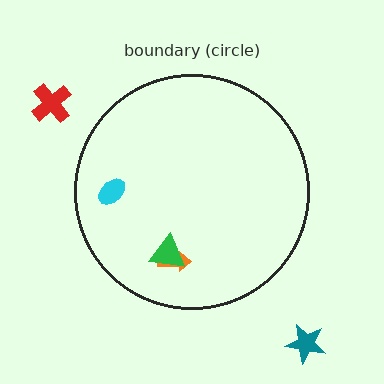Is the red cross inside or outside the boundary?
Outside.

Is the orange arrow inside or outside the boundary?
Inside.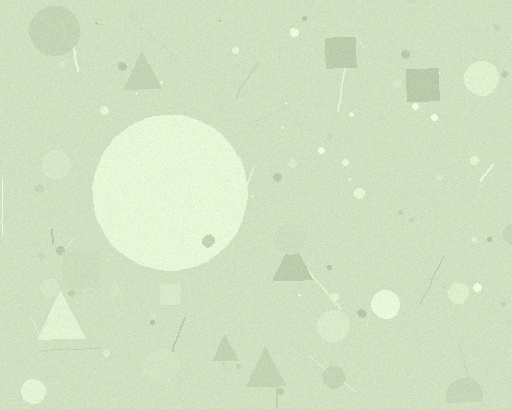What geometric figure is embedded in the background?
A circle is embedded in the background.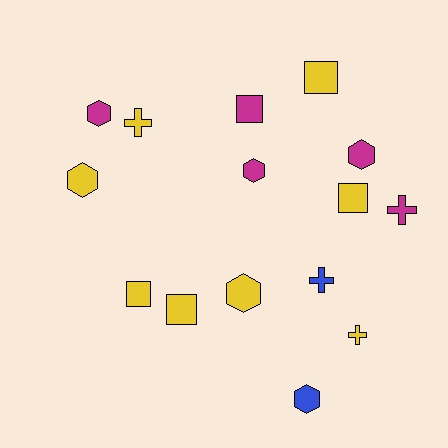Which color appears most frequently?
Yellow, with 8 objects.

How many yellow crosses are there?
There are 2 yellow crosses.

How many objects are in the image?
There are 15 objects.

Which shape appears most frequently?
Hexagon, with 6 objects.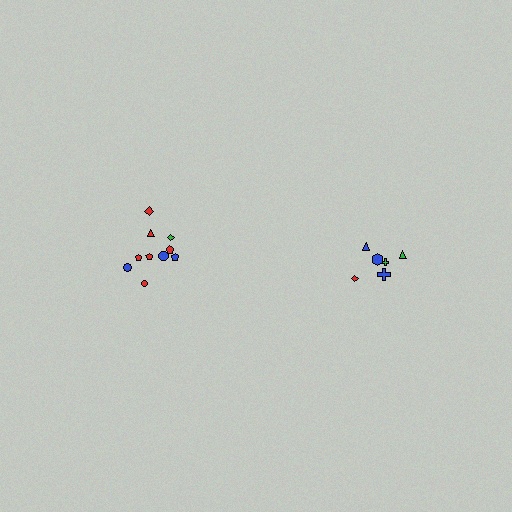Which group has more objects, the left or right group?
The left group.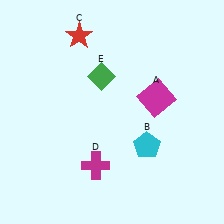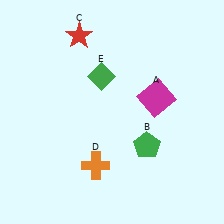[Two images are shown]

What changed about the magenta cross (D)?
In Image 1, D is magenta. In Image 2, it changed to orange.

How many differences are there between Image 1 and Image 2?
There are 2 differences between the two images.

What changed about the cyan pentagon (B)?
In Image 1, B is cyan. In Image 2, it changed to green.